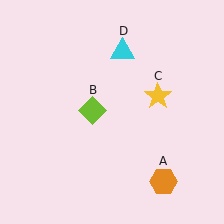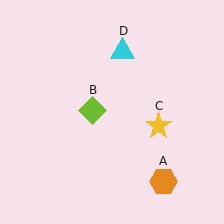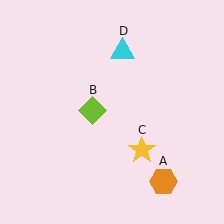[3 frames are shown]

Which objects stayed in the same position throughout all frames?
Orange hexagon (object A) and lime diamond (object B) and cyan triangle (object D) remained stationary.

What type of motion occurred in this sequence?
The yellow star (object C) rotated clockwise around the center of the scene.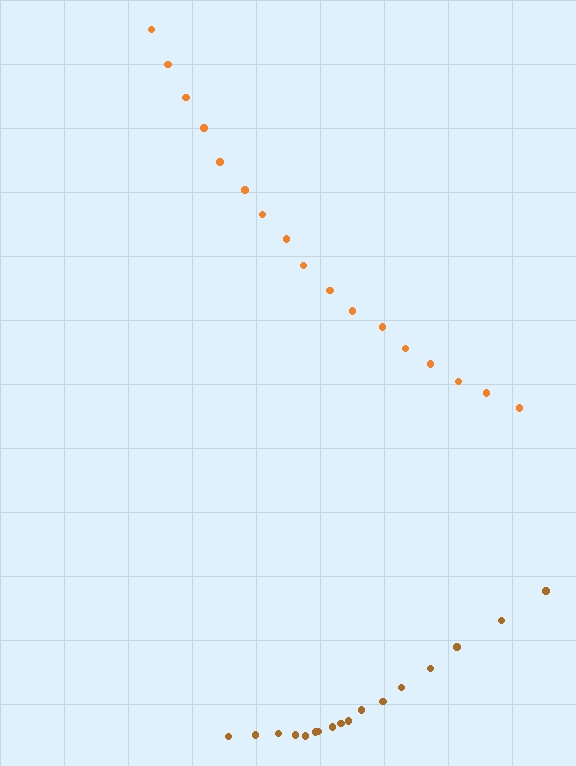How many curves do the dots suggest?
There are 2 distinct paths.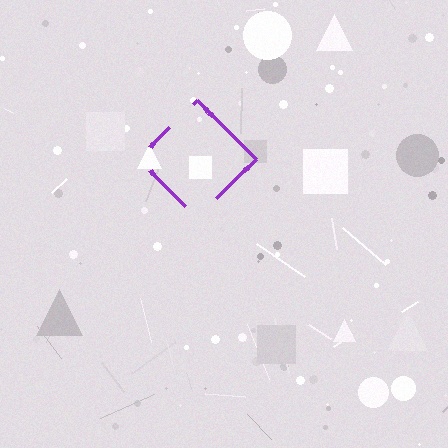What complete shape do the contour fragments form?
The contour fragments form a diamond.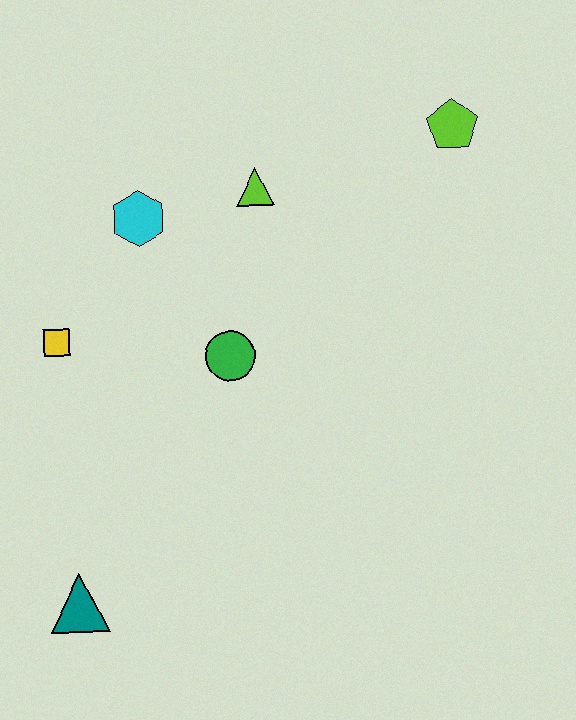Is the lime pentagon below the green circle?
No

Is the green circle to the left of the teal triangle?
No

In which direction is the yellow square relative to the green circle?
The yellow square is to the left of the green circle.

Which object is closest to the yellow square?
The cyan hexagon is closest to the yellow square.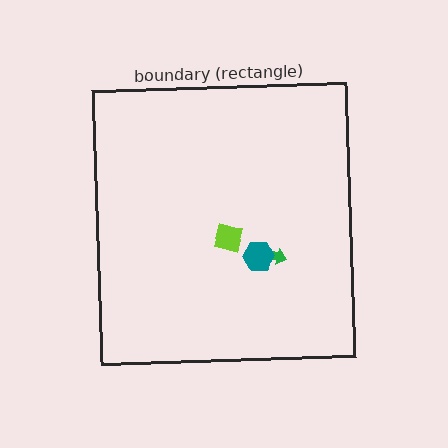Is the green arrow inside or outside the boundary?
Inside.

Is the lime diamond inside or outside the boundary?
Inside.